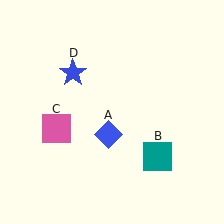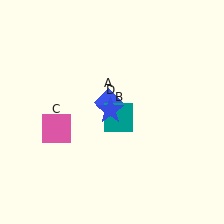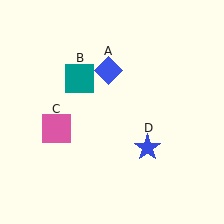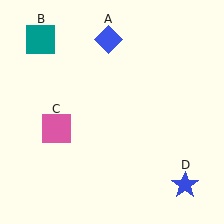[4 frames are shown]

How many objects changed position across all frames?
3 objects changed position: blue diamond (object A), teal square (object B), blue star (object D).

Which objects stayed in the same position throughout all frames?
Pink square (object C) remained stationary.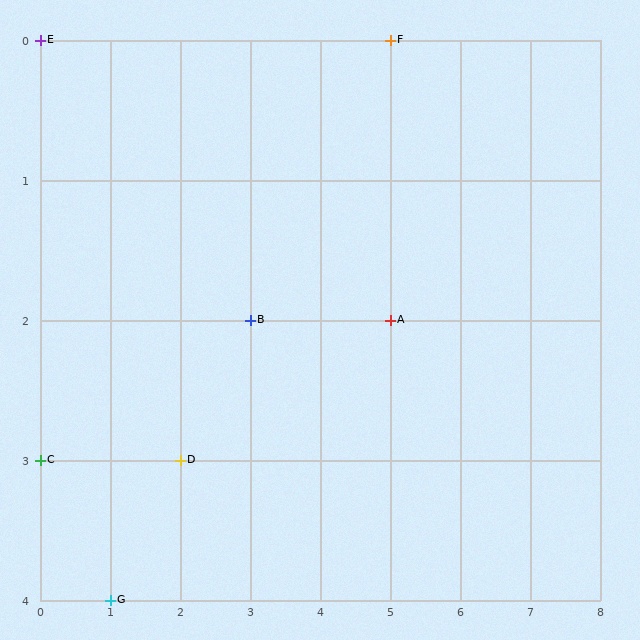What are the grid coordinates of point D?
Point D is at grid coordinates (2, 3).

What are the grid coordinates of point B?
Point B is at grid coordinates (3, 2).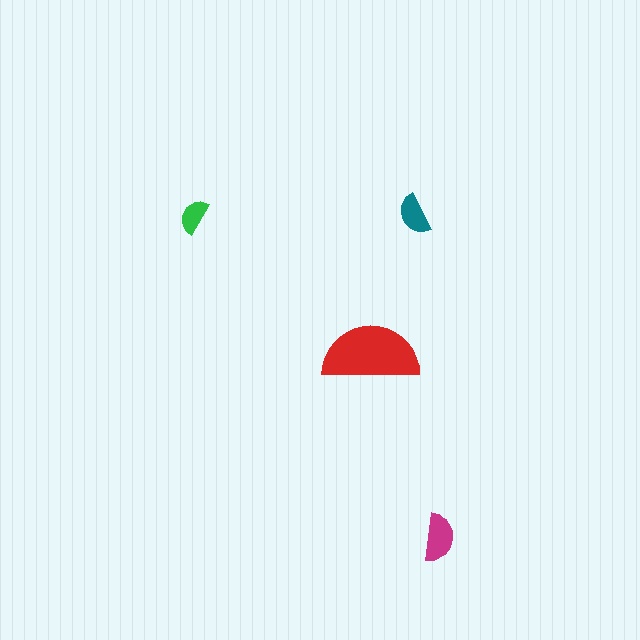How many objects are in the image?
There are 4 objects in the image.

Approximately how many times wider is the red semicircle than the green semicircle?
About 2.5 times wider.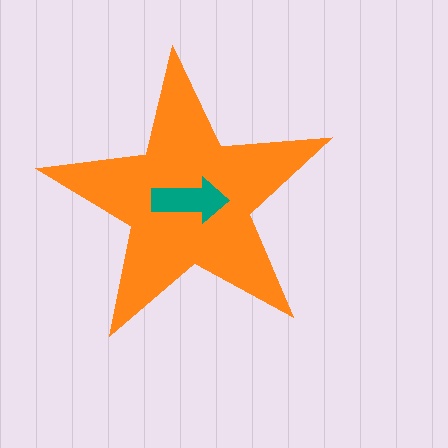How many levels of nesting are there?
2.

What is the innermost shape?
The teal arrow.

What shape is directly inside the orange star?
The teal arrow.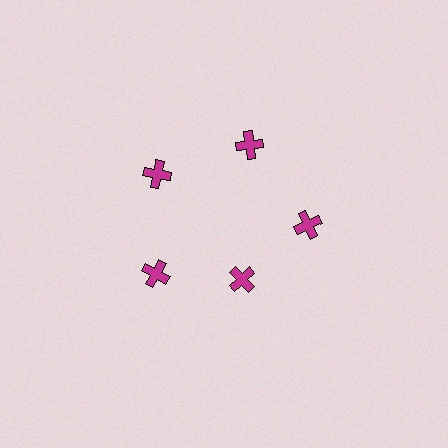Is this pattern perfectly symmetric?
No. The 5 magenta crosses are arranged in a ring, but one element near the 5 o'clock position is pulled inward toward the center, breaking the 5-fold rotational symmetry.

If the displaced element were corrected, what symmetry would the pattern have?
It would have 5-fold rotational symmetry — the pattern would map onto itself every 72 degrees.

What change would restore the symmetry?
The symmetry would be restored by moving it outward, back onto the ring so that all 5 crosses sit at equal angles and equal distance from the center.